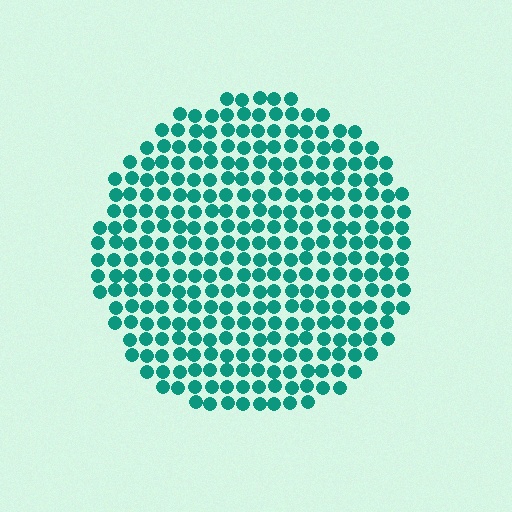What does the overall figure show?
The overall figure shows a circle.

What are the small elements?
The small elements are circles.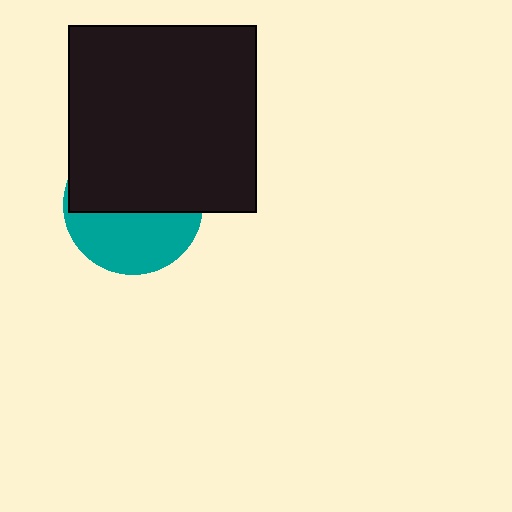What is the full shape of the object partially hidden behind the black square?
The partially hidden object is a teal circle.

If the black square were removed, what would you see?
You would see the complete teal circle.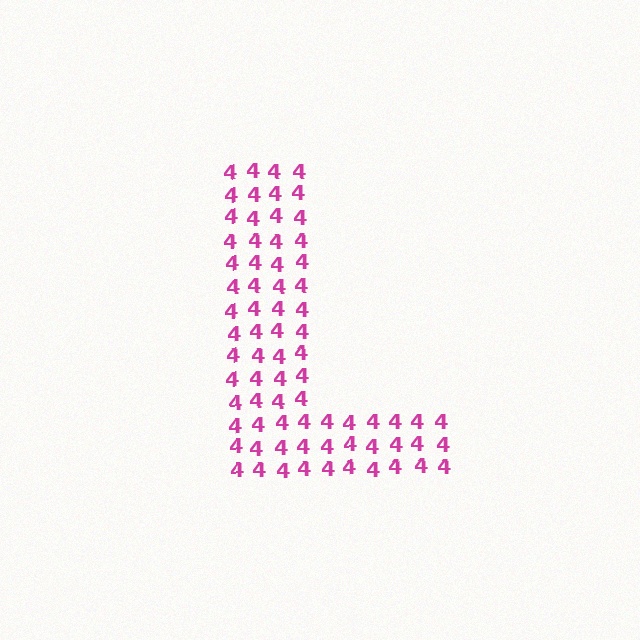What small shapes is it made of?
It is made of small digit 4's.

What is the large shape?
The large shape is the letter L.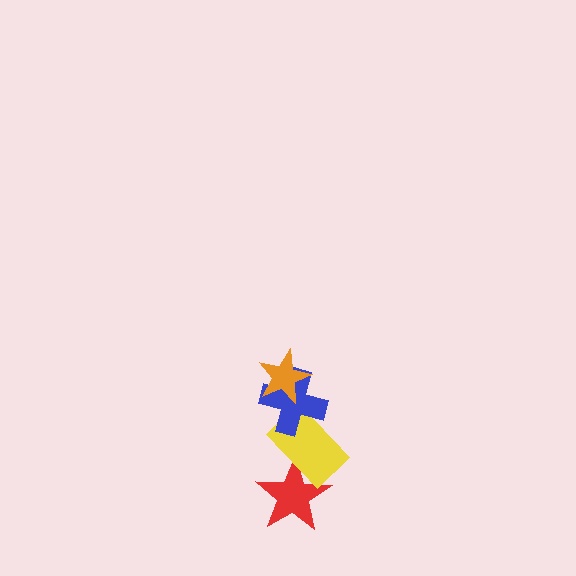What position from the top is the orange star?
The orange star is 1st from the top.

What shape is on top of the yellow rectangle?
The blue cross is on top of the yellow rectangle.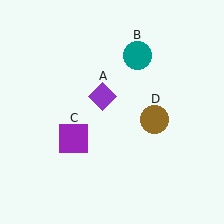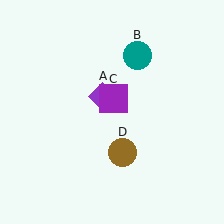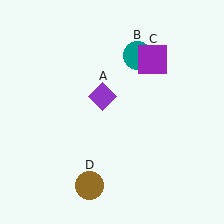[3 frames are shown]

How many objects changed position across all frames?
2 objects changed position: purple square (object C), brown circle (object D).